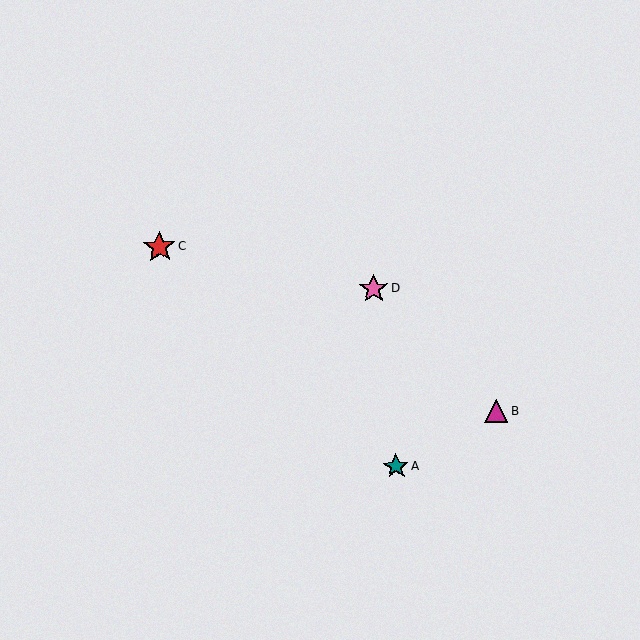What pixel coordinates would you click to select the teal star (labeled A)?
Click at (396, 467) to select the teal star A.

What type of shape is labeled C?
Shape C is a red star.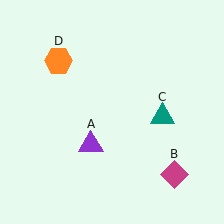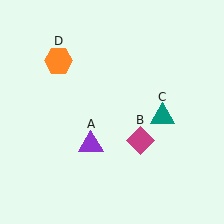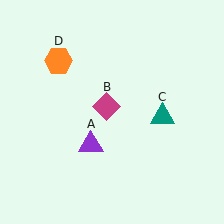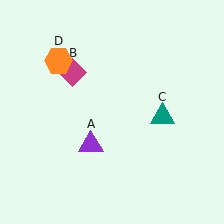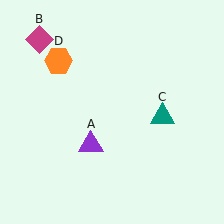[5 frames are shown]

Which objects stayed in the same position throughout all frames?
Purple triangle (object A) and teal triangle (object C) and orange hexagon (object D) remained stationary.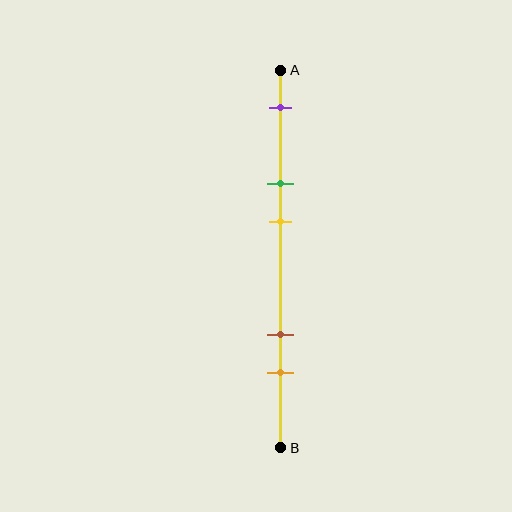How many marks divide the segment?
There are 5 marks dividing the segment.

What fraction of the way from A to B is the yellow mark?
The yellow mark is approximately 40% (0.4) of the way from A to B.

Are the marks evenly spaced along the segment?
No, the marks are not evenly spaced.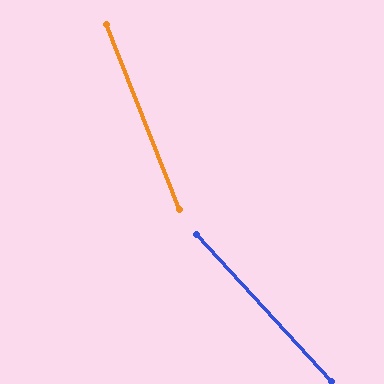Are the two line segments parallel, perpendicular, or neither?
Neither parallel nor perpendicular — they differ by about 21°.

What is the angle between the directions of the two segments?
Approximately 21 degrees.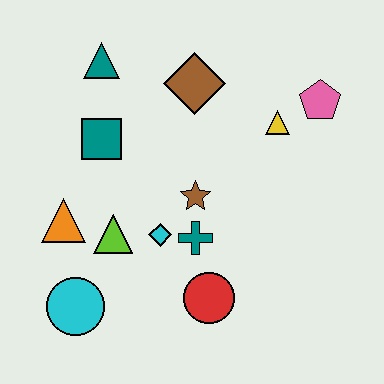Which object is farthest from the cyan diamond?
The pink pentagon is farthest from the cyan diamond.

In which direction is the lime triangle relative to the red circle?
The lime triangle is to the left of the red circle.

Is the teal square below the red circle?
No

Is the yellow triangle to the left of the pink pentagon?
Yes